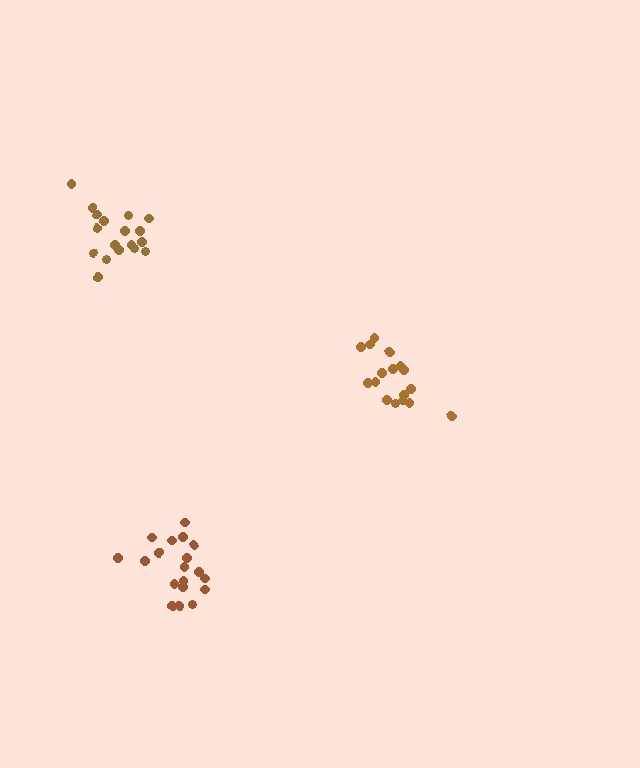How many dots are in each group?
Group 1: 18 dots, Group 2: 19 dots, Group 3: 17 dots (54 total).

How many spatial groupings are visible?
There are 3 spatial groupings.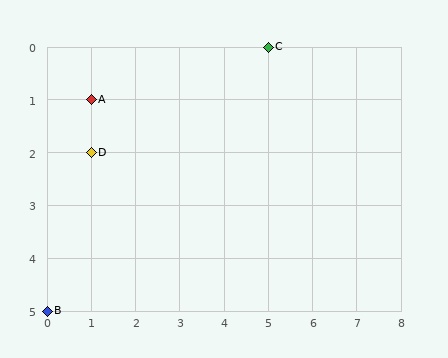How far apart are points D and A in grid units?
Points D and A are 1 row apart.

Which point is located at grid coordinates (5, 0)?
Point C is at (5, 0).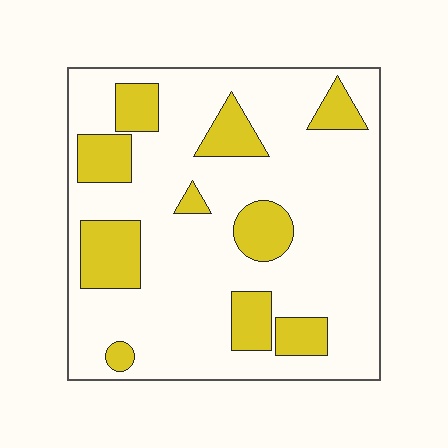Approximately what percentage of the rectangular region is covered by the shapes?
Approximately 25%.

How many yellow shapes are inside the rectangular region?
10.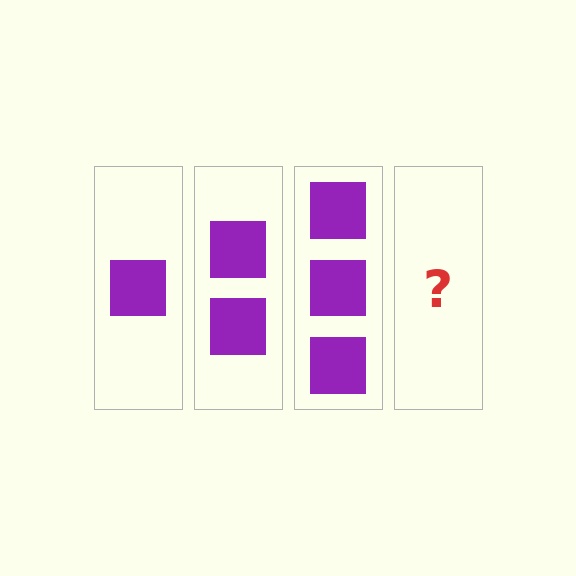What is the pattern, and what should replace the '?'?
The pattern is that each step adds one more square. The '?' should be 4 squares.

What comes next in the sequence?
The next element should be 4 squares.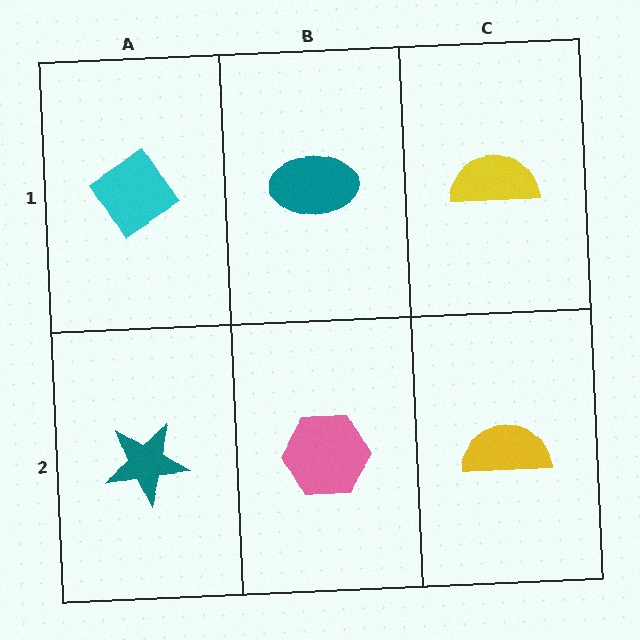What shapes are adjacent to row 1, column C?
A yellow semicircle (row 2, column C), a teal ellipse (row 1, column B).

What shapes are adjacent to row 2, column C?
A yellow semicircle (row 1, column C), a pink hexagon (row 2, column B).